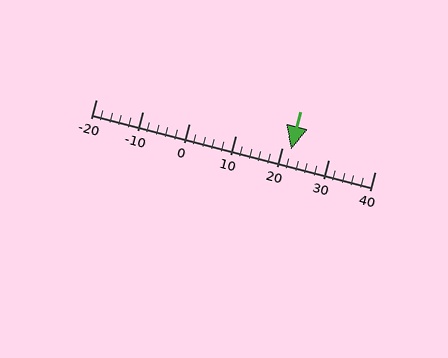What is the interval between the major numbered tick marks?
The major tick marks are spaced 10 units apart.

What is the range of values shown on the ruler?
The ruler shows values from -20 to 40.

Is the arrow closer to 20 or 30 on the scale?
The arrow is closer to 20.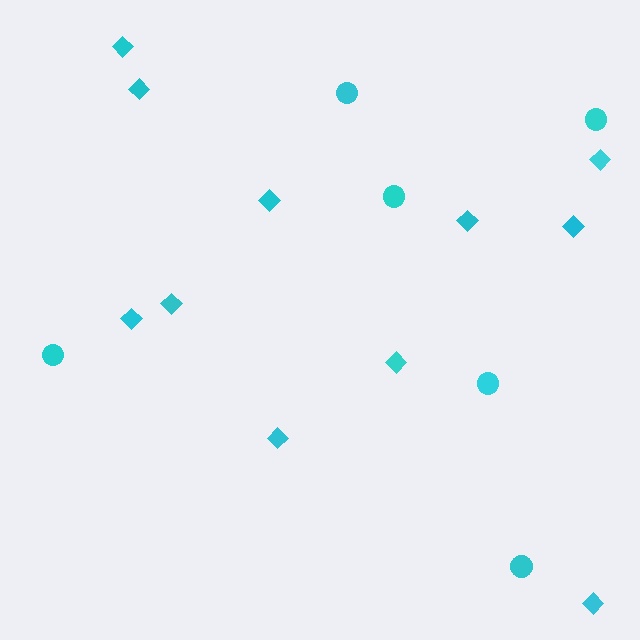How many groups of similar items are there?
There are 2 groups: one group of circles (6) and one group of diamonds (11).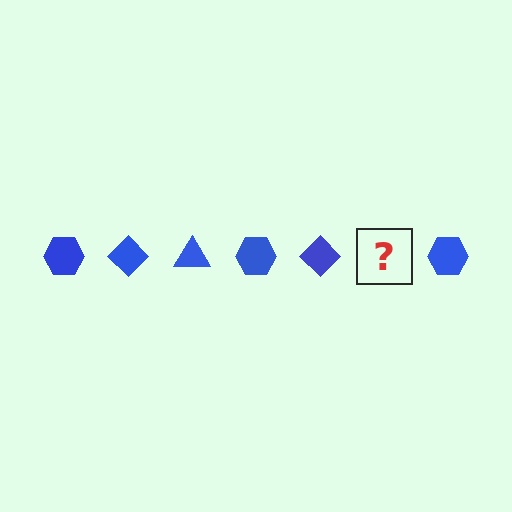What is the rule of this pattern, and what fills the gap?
The rule is that the pattern cycles through hexagon, diamond, triangle shapes in blue. The gap should be filled with a blue triangle.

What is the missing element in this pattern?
The missing element is a blue triangle.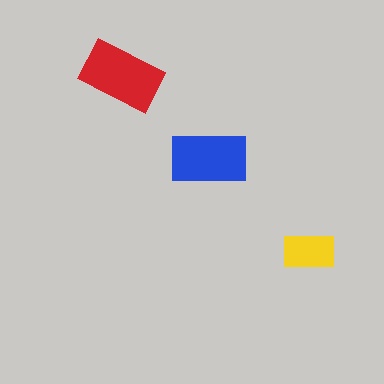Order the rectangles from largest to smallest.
the red one, the blue one, the yellow one.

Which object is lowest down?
The yellow rectangle is bottommost.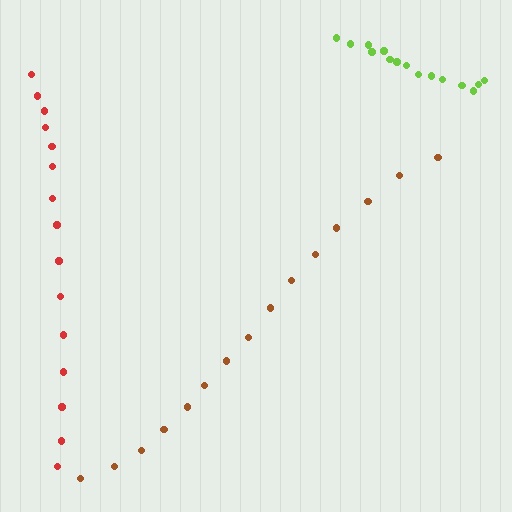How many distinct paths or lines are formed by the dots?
There are 3 distinct paths.